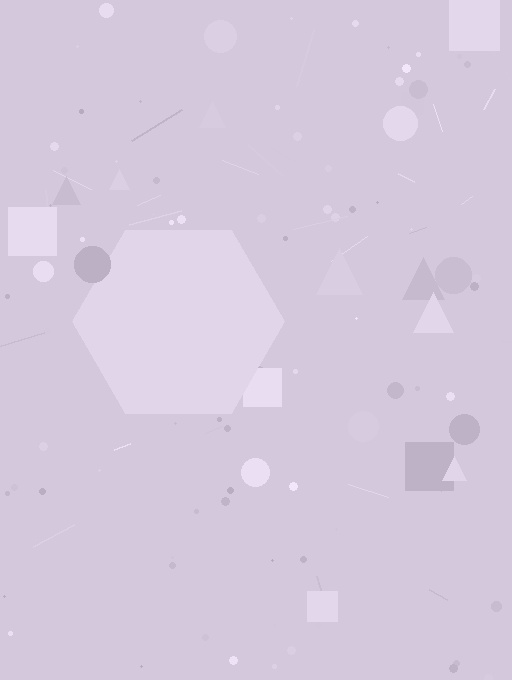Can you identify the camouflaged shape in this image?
The camouflaged shape is a hexagon.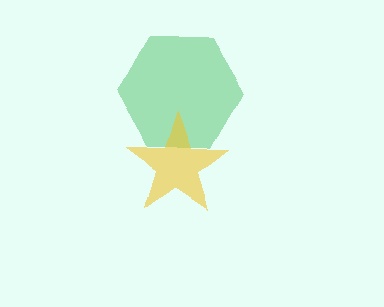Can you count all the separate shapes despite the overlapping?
Yes, there are 2 separate shapes.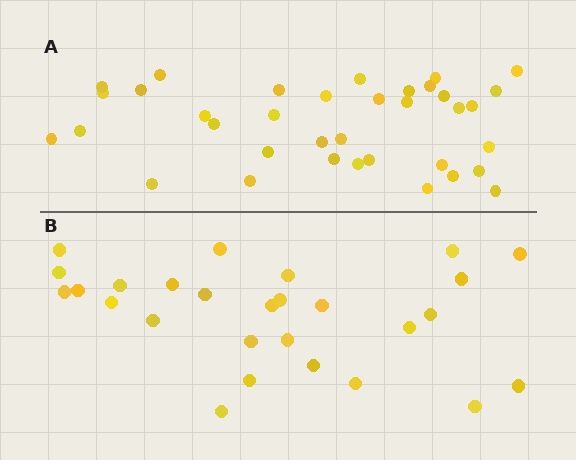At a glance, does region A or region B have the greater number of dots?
Region A (the top region) has more dots.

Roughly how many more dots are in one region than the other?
Region A has roughly 8 or so more dots than region B.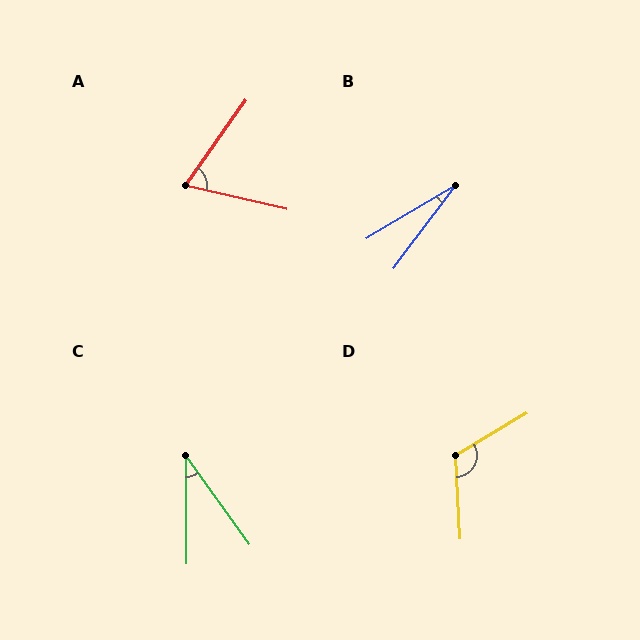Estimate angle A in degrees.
Approximately 68 degrees.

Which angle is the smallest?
B, at approximately 22 degrees.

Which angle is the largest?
D, at approximately 118 degrees.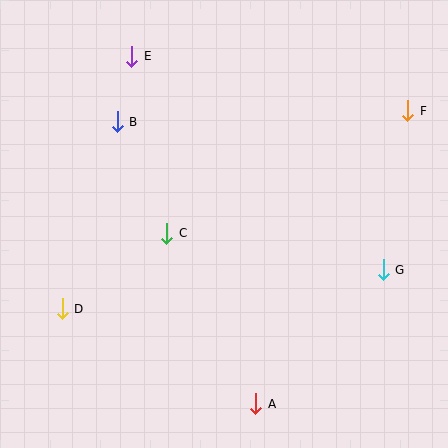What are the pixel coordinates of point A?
Point A is at (256, 404).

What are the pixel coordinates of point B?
Point B is at (117, 122).